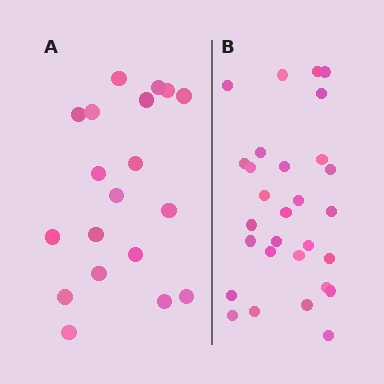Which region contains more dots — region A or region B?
Region B (the right region) has more dots.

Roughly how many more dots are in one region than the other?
Region B has roughly 10 or so more dots than region A.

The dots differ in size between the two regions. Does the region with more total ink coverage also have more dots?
No. Region A has more total ink coverage because its dots are larger, but region B actually contains more individual dots. Total area can be misleading — the number of items is what matters here.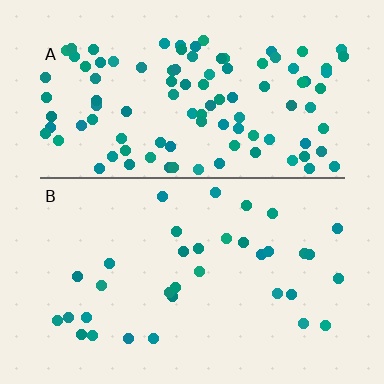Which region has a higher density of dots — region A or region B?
A (the top).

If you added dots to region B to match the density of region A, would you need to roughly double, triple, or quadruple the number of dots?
Approximately triple.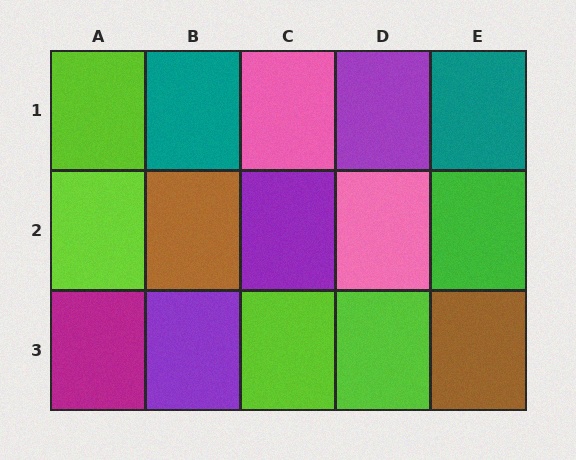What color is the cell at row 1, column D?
Purple.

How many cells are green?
1 cell is green.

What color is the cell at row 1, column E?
Teal.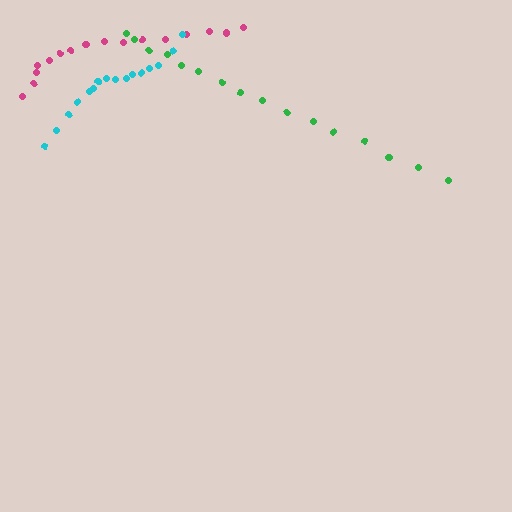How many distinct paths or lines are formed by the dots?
There are 3 distinct paths.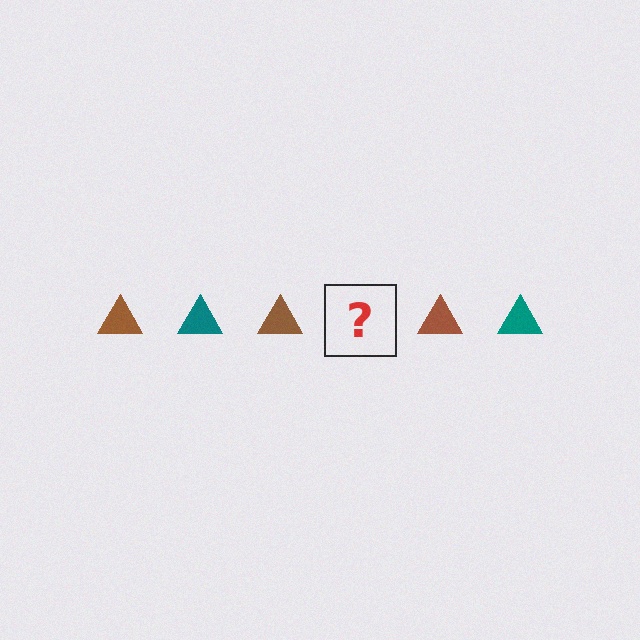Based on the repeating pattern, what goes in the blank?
The blank should be a teal triangle.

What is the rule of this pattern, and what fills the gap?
The rule is that the pattern cycles through brown, teal triangles. The gap should be filled with a teal triangle.